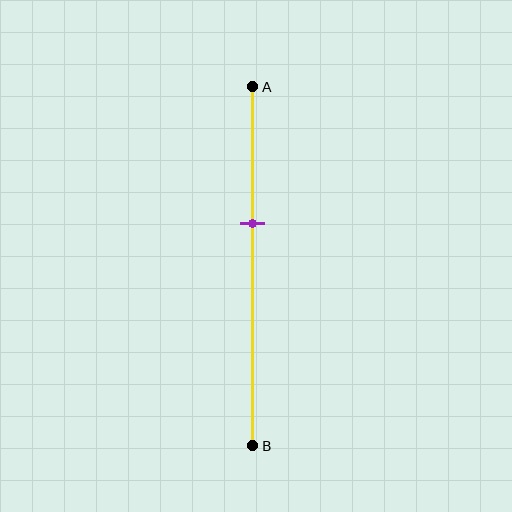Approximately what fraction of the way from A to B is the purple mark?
The purple mark is approximately 40% of the way from A to B.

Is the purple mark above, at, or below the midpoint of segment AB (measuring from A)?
The purple mark is above the midpoint of segment AB.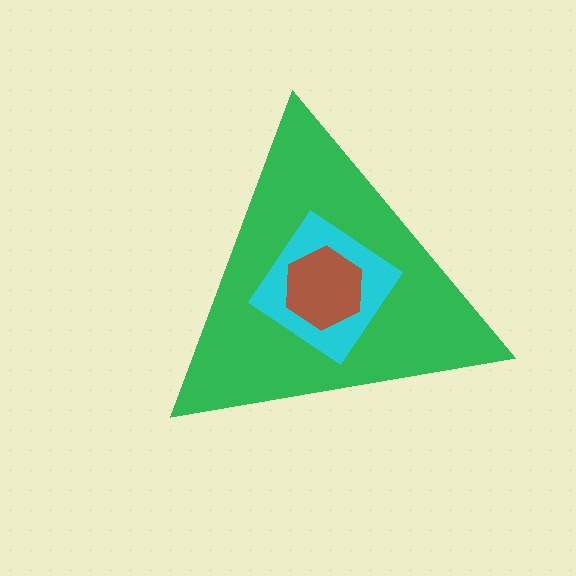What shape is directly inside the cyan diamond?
The brown hexagon.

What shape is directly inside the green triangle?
The cyan diamond.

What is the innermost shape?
The brown hexagon.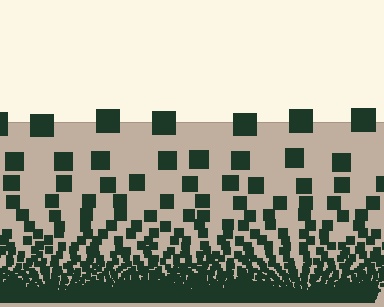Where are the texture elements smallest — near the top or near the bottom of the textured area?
Near the bottom.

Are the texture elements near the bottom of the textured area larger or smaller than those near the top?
Smaller. The gradient is inverted — elements near the bottom are smaller and denser.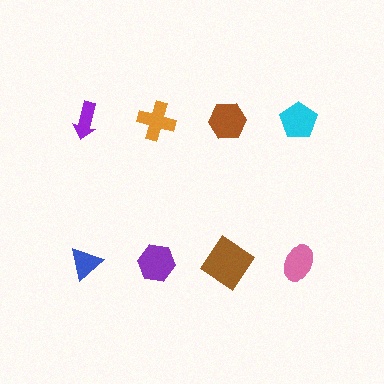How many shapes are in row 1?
4 shapes.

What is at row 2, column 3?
A brown diamond.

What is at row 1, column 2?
An orange cross.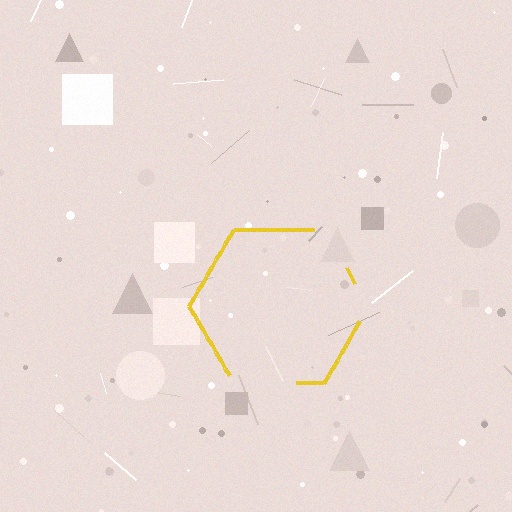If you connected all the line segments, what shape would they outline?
They would outline a hexagon.